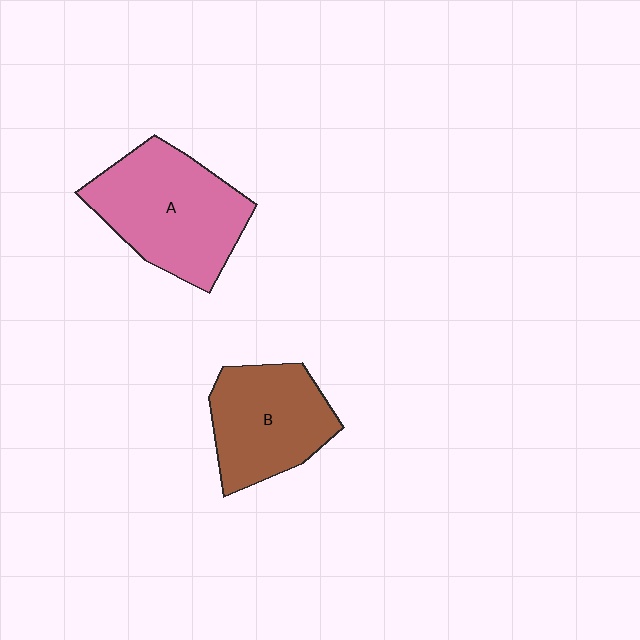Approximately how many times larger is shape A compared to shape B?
Approximately 1.2 times.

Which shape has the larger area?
Shape A (pink).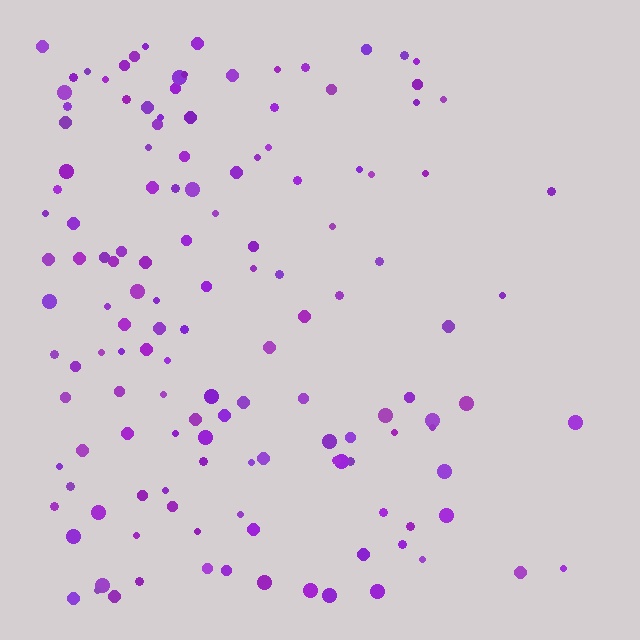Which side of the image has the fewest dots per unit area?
The right.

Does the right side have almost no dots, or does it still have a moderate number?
Still a moderate number, just noticeably fewer than the left.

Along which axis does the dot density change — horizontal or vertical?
Horizontal.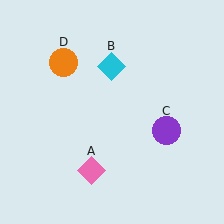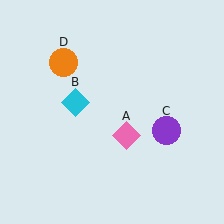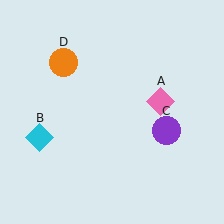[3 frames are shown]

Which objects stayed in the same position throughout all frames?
Purple circle (object C) and orange circle (object D) remained stationary.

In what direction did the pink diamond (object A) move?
The pink diamond (object A) moved up and to the right.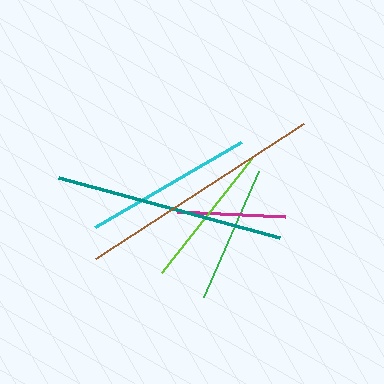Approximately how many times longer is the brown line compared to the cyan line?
The brown line is approximately 1.5 times the length of the cyan line.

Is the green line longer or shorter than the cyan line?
The cyan line is longer than the green line.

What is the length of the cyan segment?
The cyan segment is approximately 170 pixels long.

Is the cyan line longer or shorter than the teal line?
The teal line is longer than the cyan line.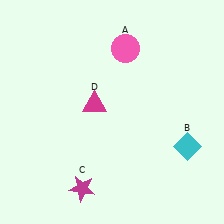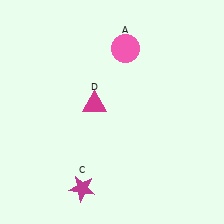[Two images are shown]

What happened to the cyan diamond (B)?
The cyan diamond (B) was removed in Image 2. It was in the bottom-right area of Image 1.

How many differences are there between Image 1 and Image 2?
There is 1 difference between the two images.